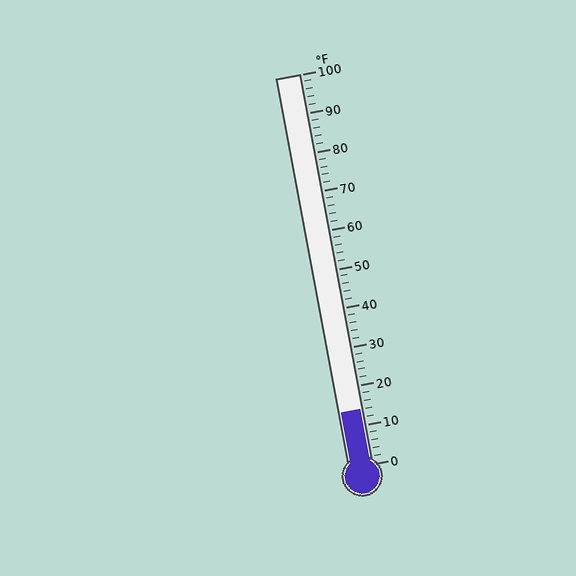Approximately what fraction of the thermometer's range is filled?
The thermometer is filled to approximately 15% of its range.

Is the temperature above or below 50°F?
The temperature is below 50°F.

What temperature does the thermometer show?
The thermometer shows approximately 14°F.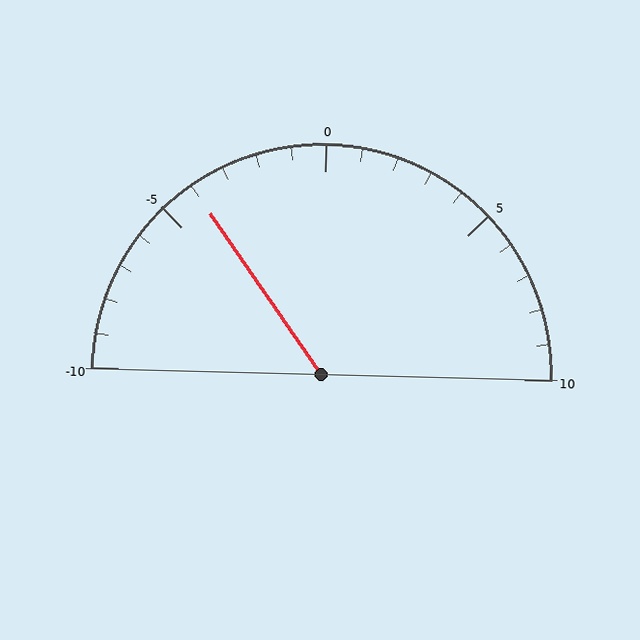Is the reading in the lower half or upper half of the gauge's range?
The reading is in the lower half of the range (-10 to 10).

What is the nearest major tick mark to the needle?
The nearest major tick mark is -5.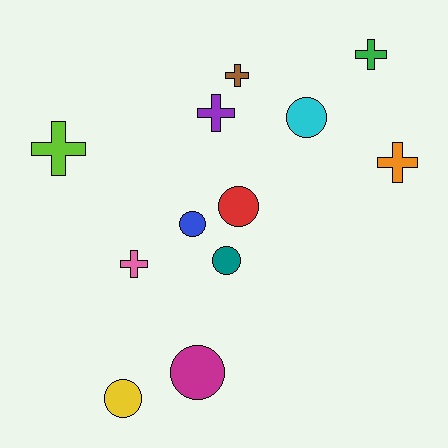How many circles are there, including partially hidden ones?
There are 6 circles.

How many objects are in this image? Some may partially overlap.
There are 12 objects.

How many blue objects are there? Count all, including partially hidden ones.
There is 1 blue object.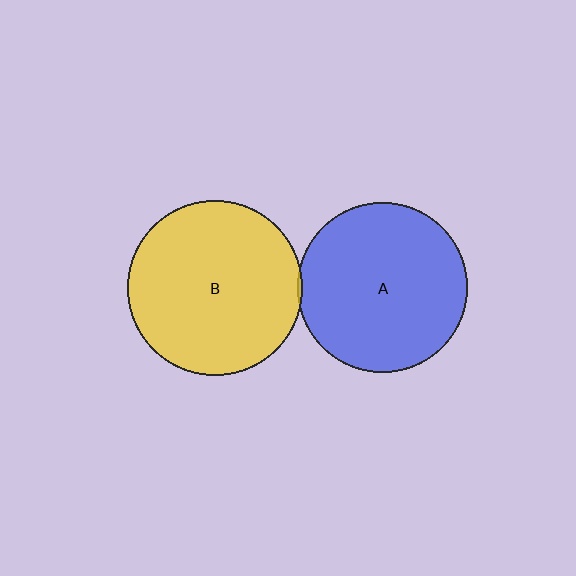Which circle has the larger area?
Circle B (yellow).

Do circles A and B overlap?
Yes.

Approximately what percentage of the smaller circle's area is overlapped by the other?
Approximately 5%.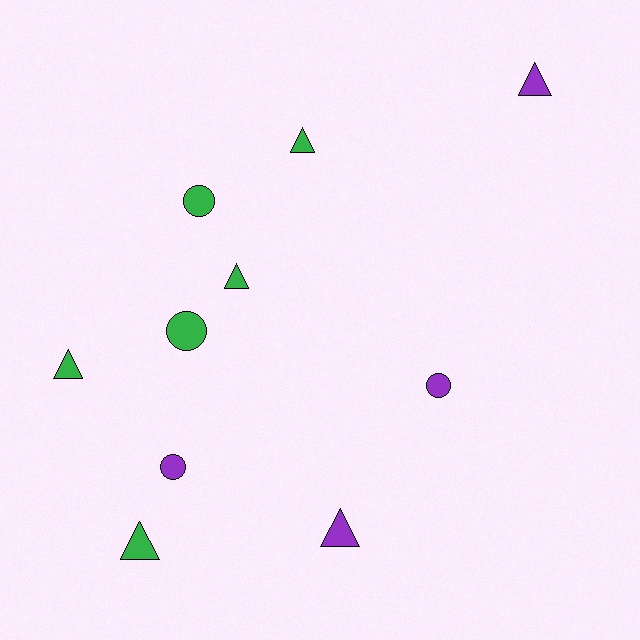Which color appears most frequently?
Green, with 6 objects.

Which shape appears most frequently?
Triangle, with 6 objects.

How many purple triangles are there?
There are 2 purple triangles.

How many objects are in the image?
There are 10 objects.